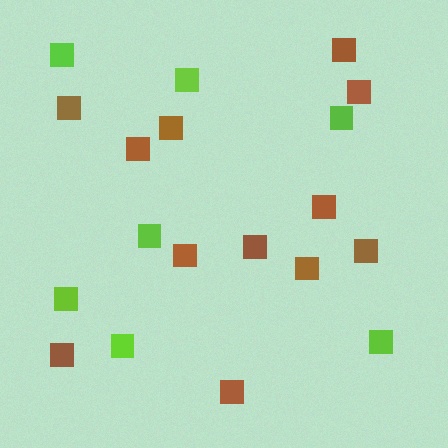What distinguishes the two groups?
There are 2 groups: one group of brown squares (12) and one group of lime squares (7).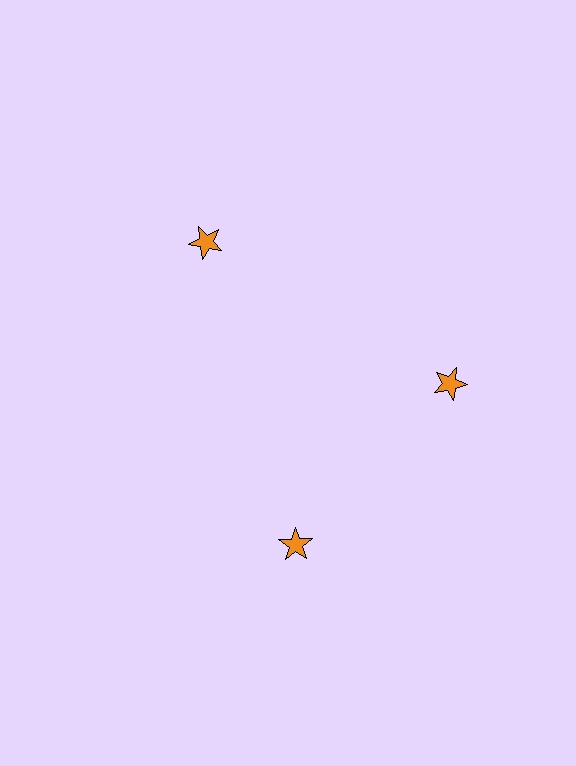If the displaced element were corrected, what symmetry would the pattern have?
It would have 3-fold rotational symmetry — the pattern would map onto itself every 120 degrees.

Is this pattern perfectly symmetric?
No. The 3 orange stars are arranged in a ring, but one element near the 7 o'clock position is rotated out of alignment along the ring, breaking the 3-fold rotational symmetry.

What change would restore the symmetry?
The symmetry would be restored by rotating it back into even spacing with its neighbors so that all 3 stars sit at equal angles and equal distance from the center.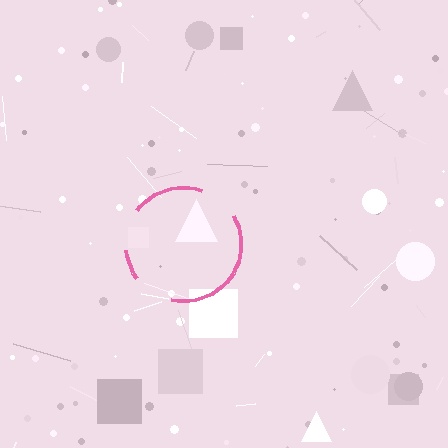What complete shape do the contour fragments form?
The contour fragments form a circle.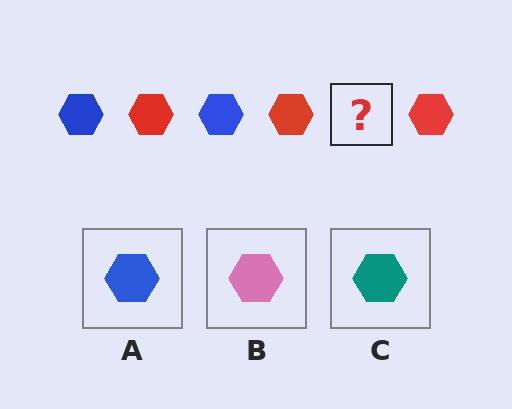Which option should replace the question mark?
Option A.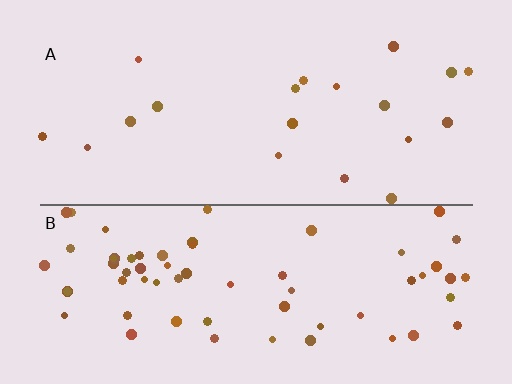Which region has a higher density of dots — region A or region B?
B (the bottom).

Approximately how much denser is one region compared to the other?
Approximately 3.3× — region B over region A.